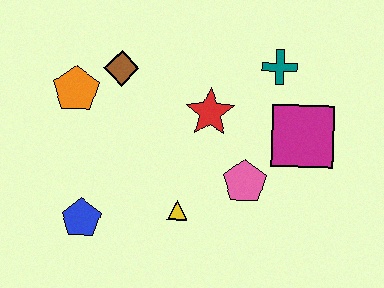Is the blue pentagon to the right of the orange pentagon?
Yes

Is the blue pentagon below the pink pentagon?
Yes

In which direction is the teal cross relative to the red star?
The teal cross is to the right of the red star.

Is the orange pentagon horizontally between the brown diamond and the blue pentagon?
No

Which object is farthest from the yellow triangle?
The teal cross is farthest from the yellow triangle.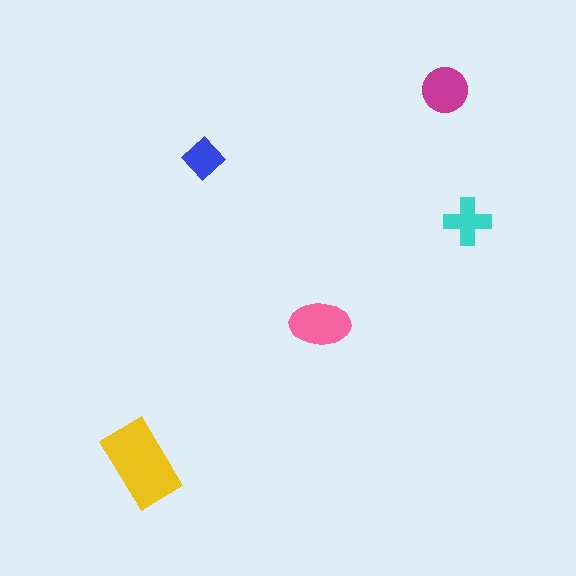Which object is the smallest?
The blue diamond.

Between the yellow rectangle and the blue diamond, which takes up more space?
The yellow rectangle.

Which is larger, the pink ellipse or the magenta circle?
The pink ellipse.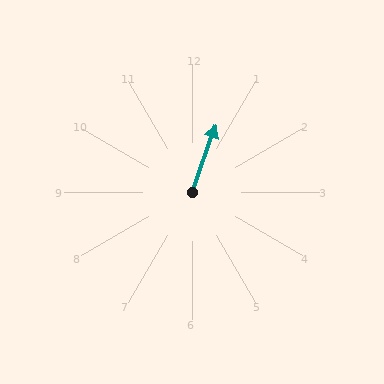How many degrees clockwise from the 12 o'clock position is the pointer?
Approximately 20 degrees.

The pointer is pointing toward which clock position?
Roughly 1 o'clock.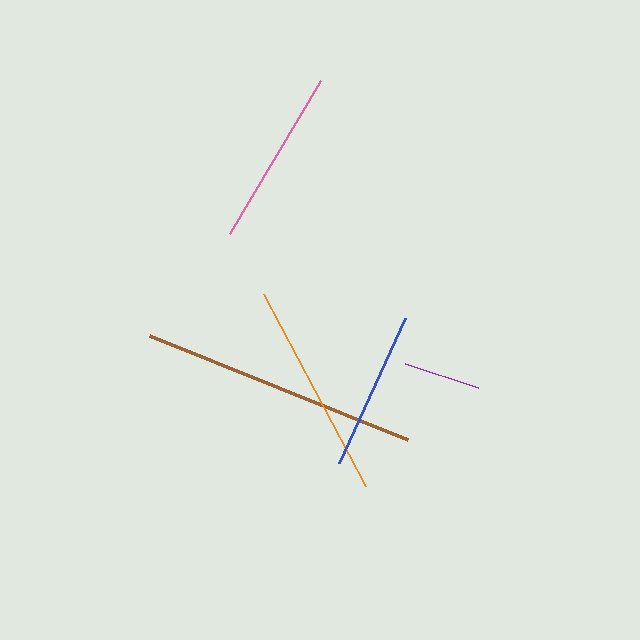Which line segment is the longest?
The brown line is the longest at approximately 279 pixels.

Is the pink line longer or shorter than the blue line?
The pink line is longer than the blue line.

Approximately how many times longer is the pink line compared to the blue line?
The pink line is approximately 1.1 times the length of the blue line.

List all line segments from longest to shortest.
From longest to shortest: brown, orange, pink, blue, purple.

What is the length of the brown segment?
The brown segment is approximately 279 pixels long.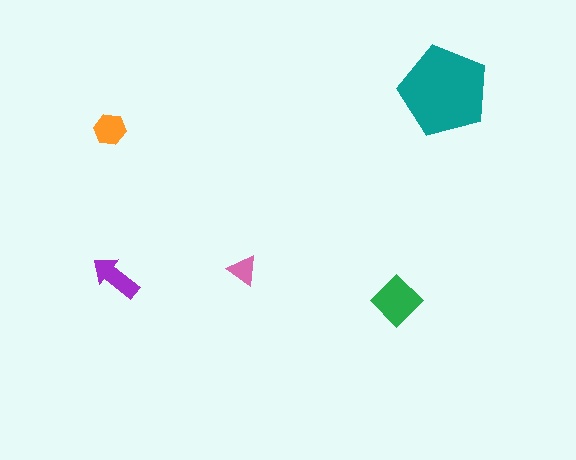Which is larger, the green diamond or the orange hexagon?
The green diamond.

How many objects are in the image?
There are 5 objects in the image.